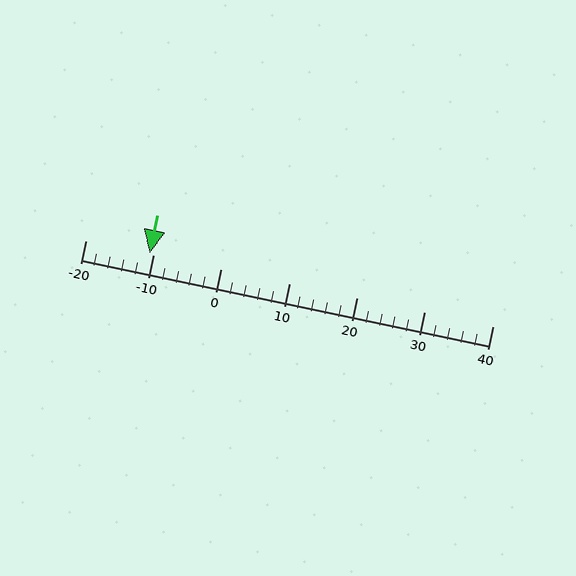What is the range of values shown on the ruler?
The ruler shows values from -20 to 40.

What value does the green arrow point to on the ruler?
The green arrow points to approximately -10.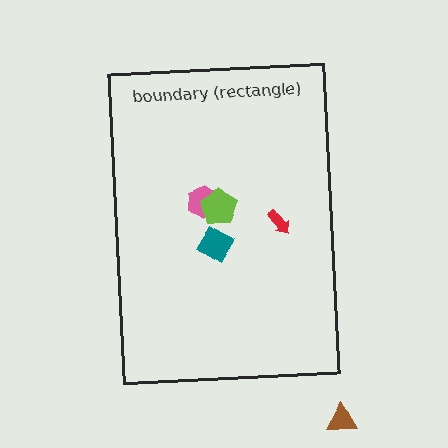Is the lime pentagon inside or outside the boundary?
Inside.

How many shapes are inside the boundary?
4 inside, 1 outside.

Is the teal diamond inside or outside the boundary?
Inside.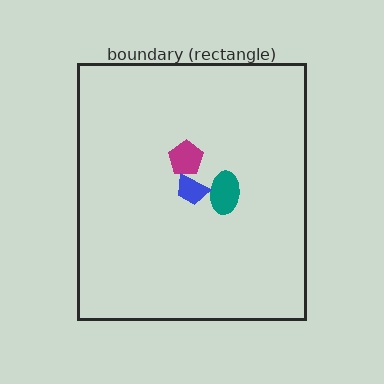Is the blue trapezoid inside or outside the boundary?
Inside.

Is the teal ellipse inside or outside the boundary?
Inside.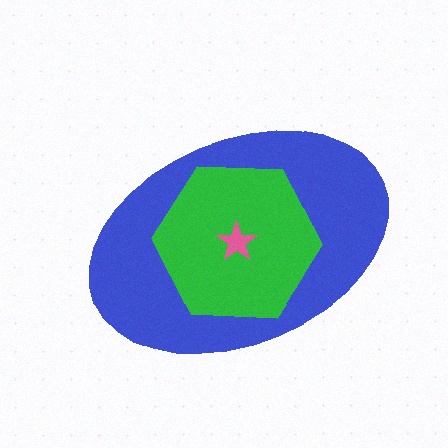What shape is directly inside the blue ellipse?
The green hexagon.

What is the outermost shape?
The blue ellipse.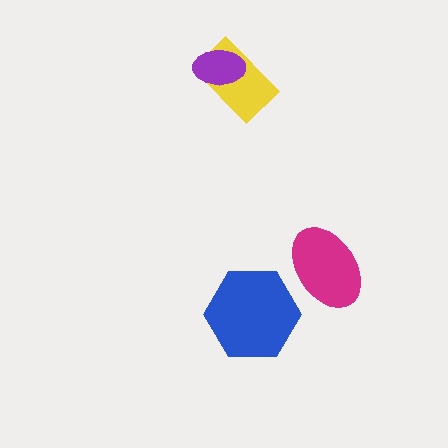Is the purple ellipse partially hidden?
No, no other shape covers it.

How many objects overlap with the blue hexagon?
0 objects overlap with the blue hexagon.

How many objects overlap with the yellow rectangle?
1 object overlaps with the yellow rectangle.